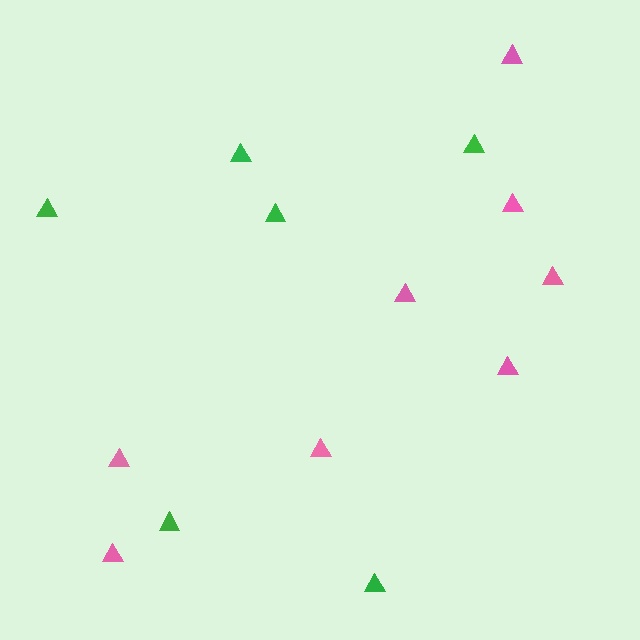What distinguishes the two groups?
There are 2 groups: one group of pink triangles (8) and one group of green triangles (6).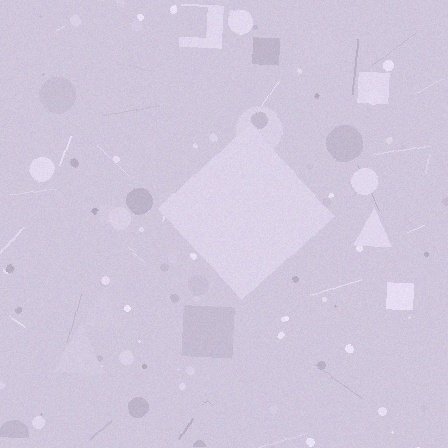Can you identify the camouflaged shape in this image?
The camouflaged shape is a diamond.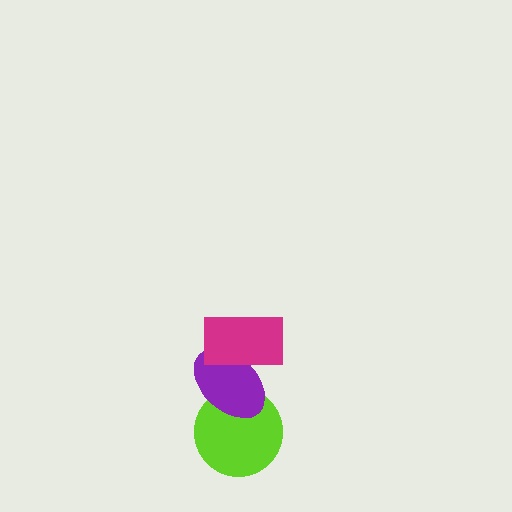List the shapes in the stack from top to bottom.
From top to bottom: the magenta rectangle, the purple ellipse, the lime circle.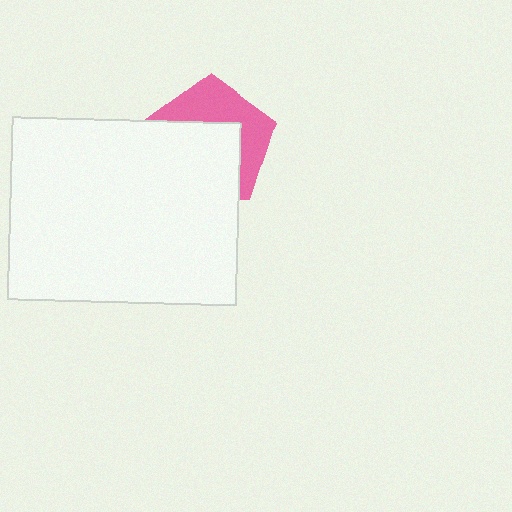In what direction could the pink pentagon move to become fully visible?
The pink pentagon could move up. That would shift it out from behind the white rectangle entirely.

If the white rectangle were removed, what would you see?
You would see the complete pink pentagon.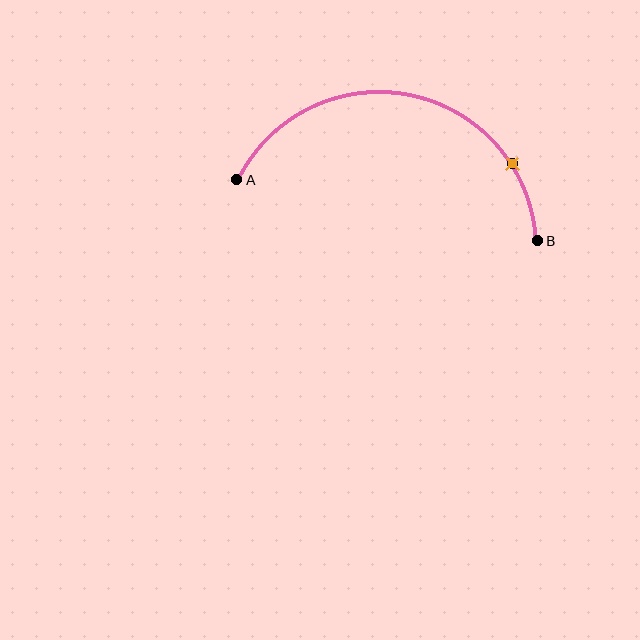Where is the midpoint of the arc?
The arc midpoint is the point on the curve farthest from the straight line joining A and B. It sits above that line.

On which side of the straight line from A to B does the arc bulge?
The arc bulges above the straight line connecting A and B.